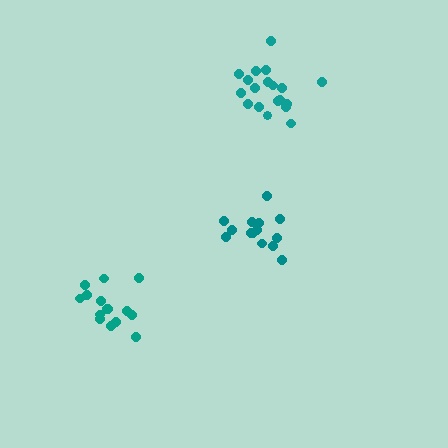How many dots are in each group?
Group 1: 14 dots, Group 2: 19 dots, Group 3: 15 dots (48 total).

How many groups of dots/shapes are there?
There are 3 groups.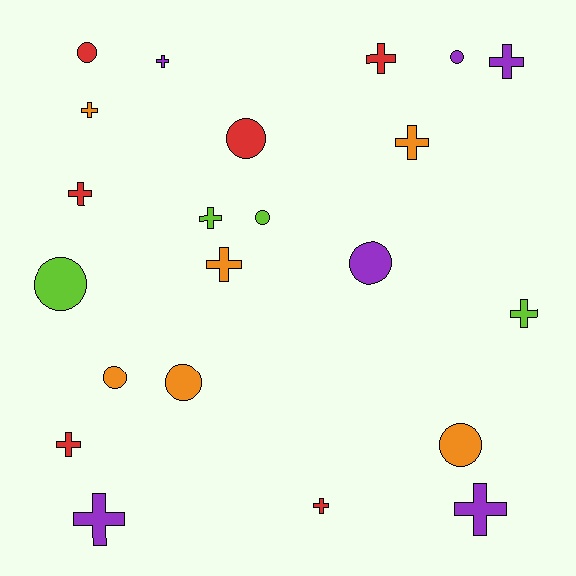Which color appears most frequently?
Orange, with 6 objects.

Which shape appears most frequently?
Cross, with 13 objects.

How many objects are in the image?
There are 22 objects.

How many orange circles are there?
There are 3 orange circles.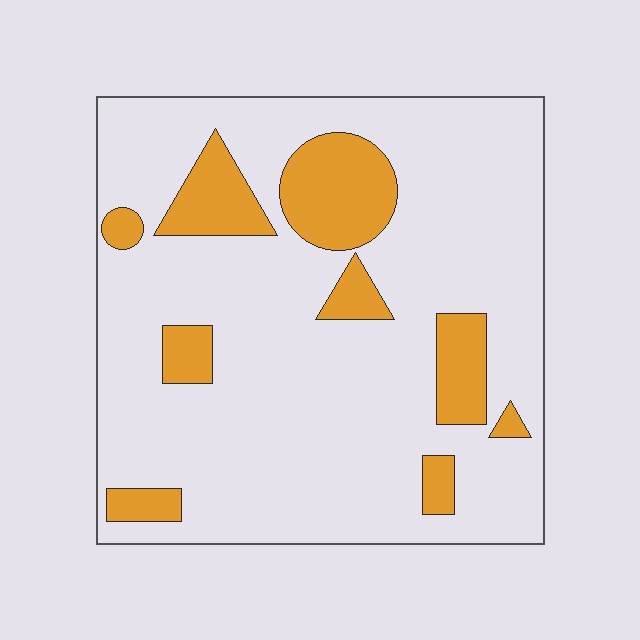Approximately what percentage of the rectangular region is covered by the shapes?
Approximately 20%.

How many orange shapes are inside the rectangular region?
9.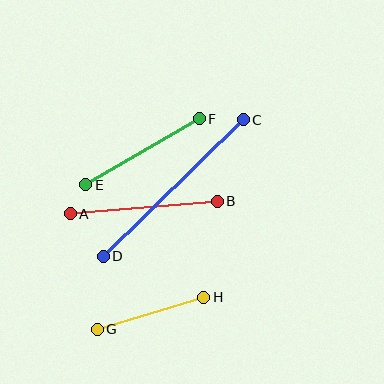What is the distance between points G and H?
The distance is approximately 111 pixels.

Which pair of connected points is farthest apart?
Points C and D are farthest apart.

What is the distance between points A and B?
The distance is approximately 148 pixels.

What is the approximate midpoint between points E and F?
The midpoint is at approximately (143, 152) pixels.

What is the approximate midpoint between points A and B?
The midpoint is at approximately (144, 207) pixels.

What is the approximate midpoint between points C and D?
The midpoint is at approximately (173, 188) pixels.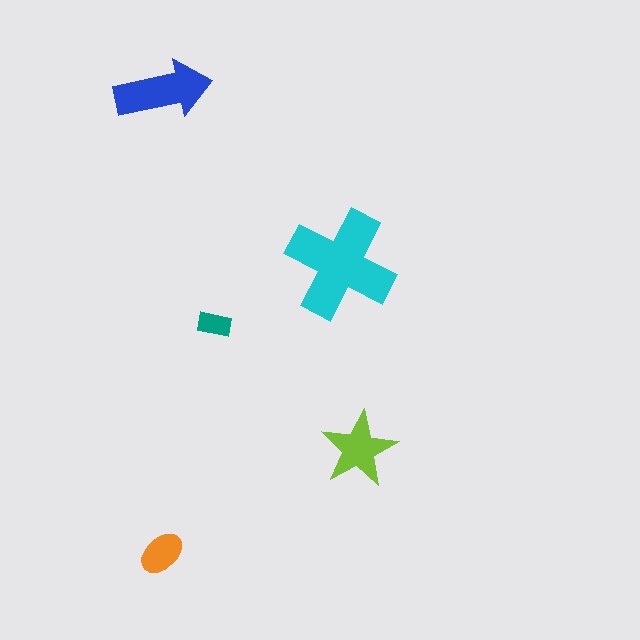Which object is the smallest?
The teal rectangle.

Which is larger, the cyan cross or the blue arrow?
The cyan cross.